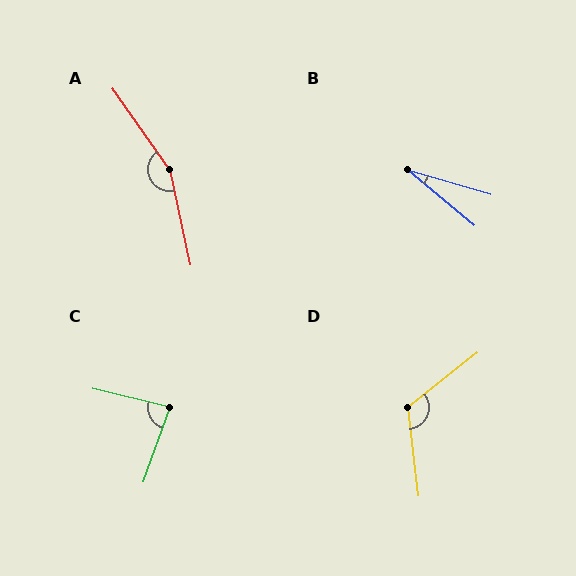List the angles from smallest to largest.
B (24°), C (84°), D (121°), A (157°).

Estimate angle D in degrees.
Approximately 121 degrees.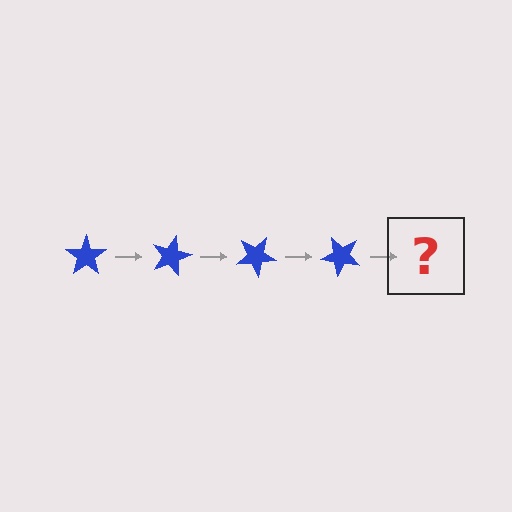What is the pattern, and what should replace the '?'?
The pattern is that the star rotates 15 degrees each step. The '?' should be a blue star rotated 60 degrees.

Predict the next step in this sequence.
The next step is a blue star rotated 60 degrees.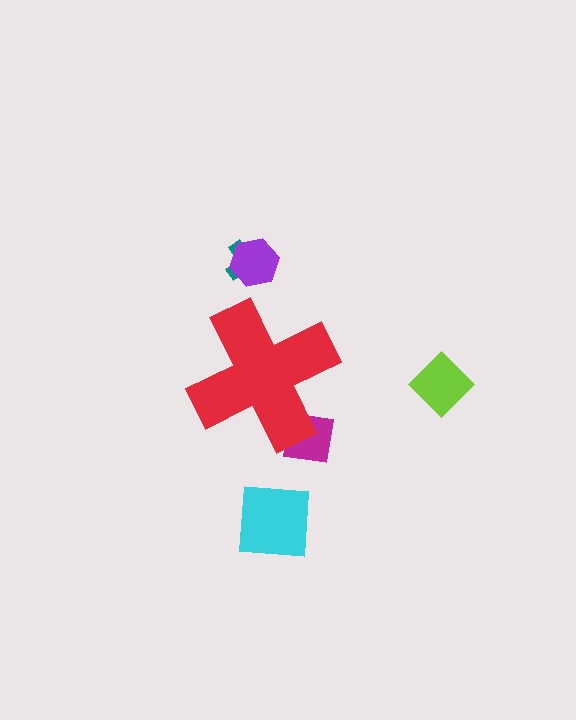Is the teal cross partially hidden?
No, the teal cross is fully visible.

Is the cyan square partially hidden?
No, the cyan square is fully visible.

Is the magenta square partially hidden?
Yes, the magenta square is partially hidden behind the red cross.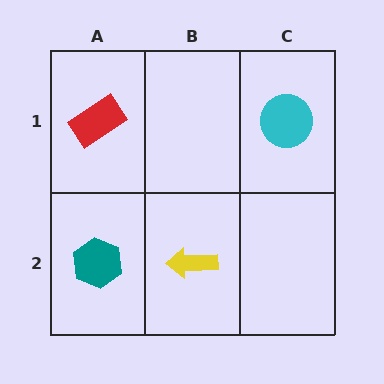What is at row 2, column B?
A yellow arrow.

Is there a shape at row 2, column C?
No, that cell is empty.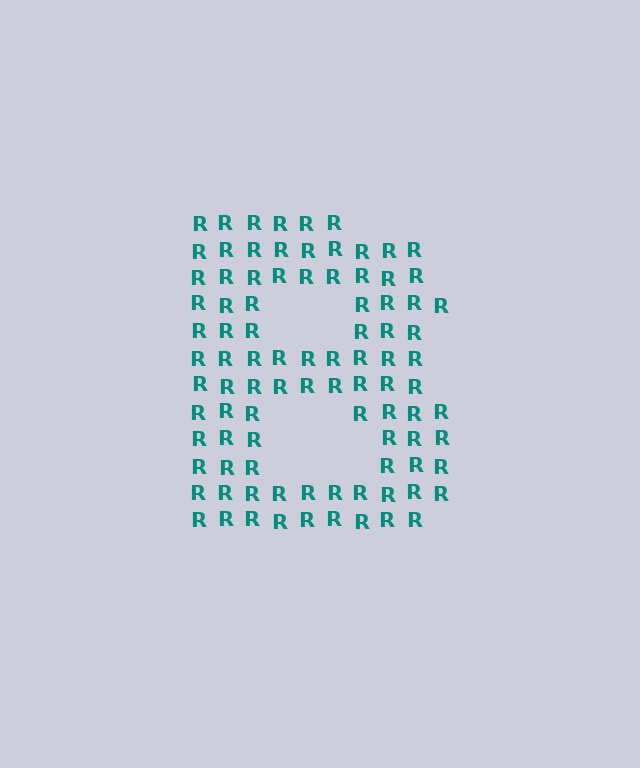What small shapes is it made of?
It is made of small letter R's.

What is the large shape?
The large shape is the letter B.